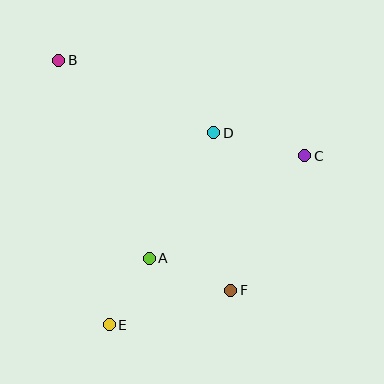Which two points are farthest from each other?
Points B and F are farthest from each other.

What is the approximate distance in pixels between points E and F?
The distance between E and F is approximately 126 pixels.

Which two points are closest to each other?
Points A and E are closest to each other.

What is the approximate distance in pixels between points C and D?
The distance between C and D is approximately 94 pixels.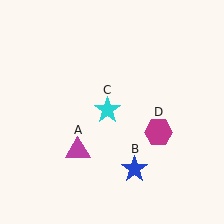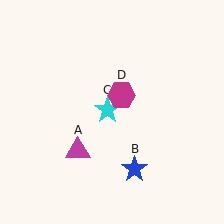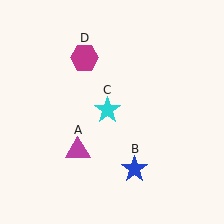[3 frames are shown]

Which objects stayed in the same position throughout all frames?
Magenta triangle (object A) and blue star (object B) and cyan star (object C) remained stationary.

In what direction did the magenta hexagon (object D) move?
The magenta hexagon (object D) moved up and to the left.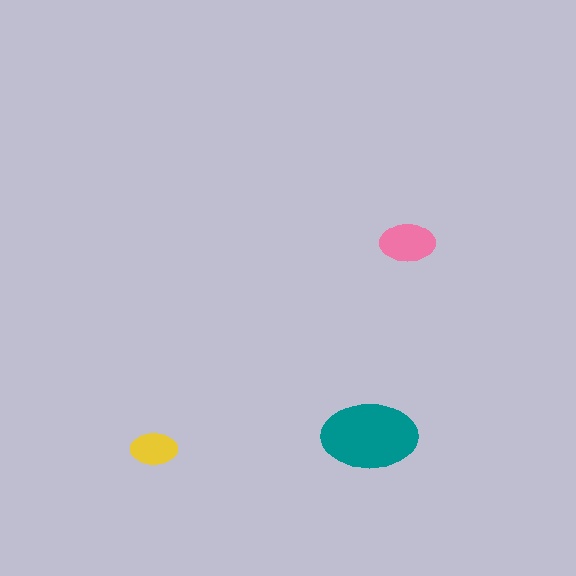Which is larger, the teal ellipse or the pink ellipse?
The teal one.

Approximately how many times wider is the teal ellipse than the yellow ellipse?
About 2 times wider.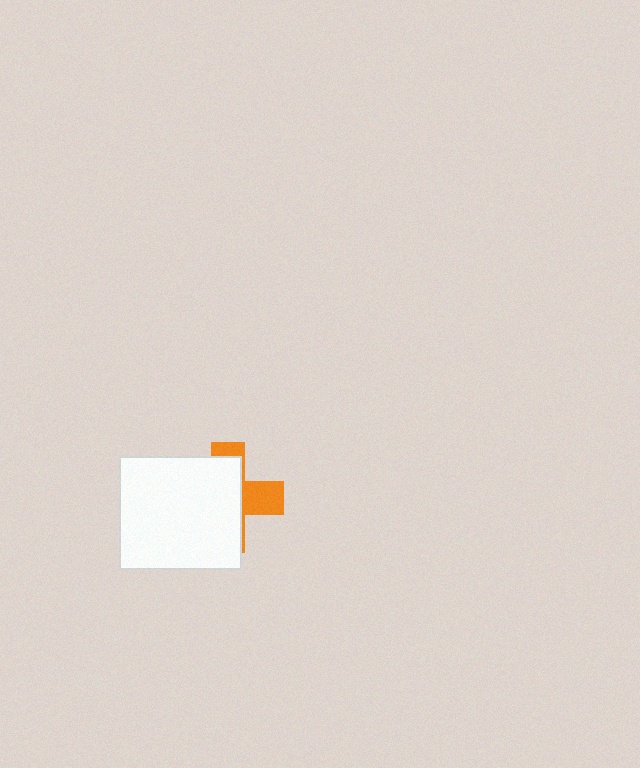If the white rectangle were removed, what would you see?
You would see the complete orange cross.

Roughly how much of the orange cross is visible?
A small part of it is visible (roughly 34%).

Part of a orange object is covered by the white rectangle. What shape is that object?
It is a cross.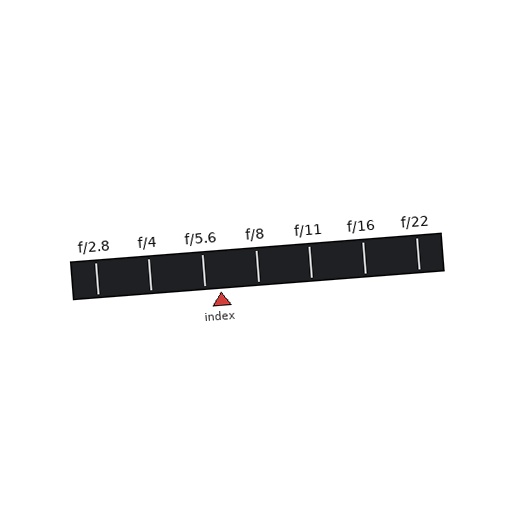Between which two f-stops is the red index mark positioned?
The index mark is between f/5.6 and f/8.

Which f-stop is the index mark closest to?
The index mark is closest to f/5.6.